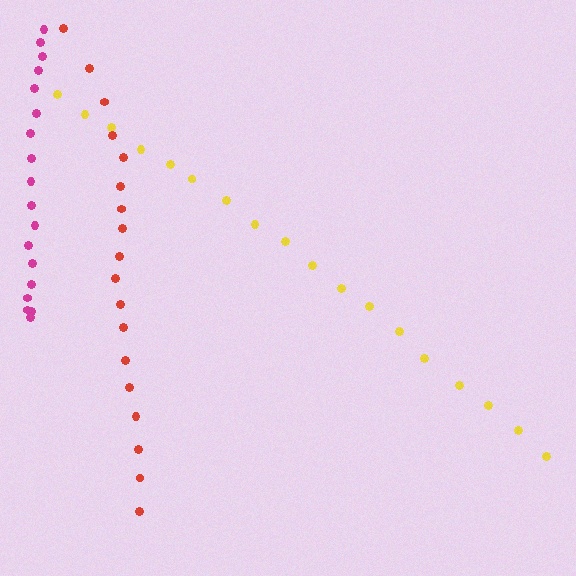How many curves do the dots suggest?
There are 3 distinct paths.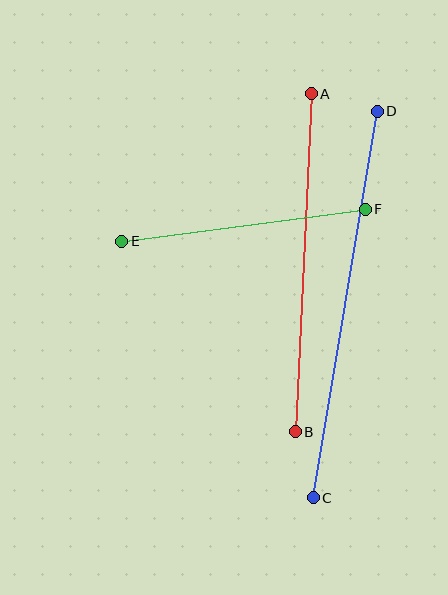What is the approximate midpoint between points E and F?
The midpoint is at approximately (244, 225) pixels.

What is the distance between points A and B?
The distance is approximately 338 pixels.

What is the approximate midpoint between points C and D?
The midpoint is at approximately (345, 305) pixels.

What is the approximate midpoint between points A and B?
The midpoint is at approximately (303, 263) pixels.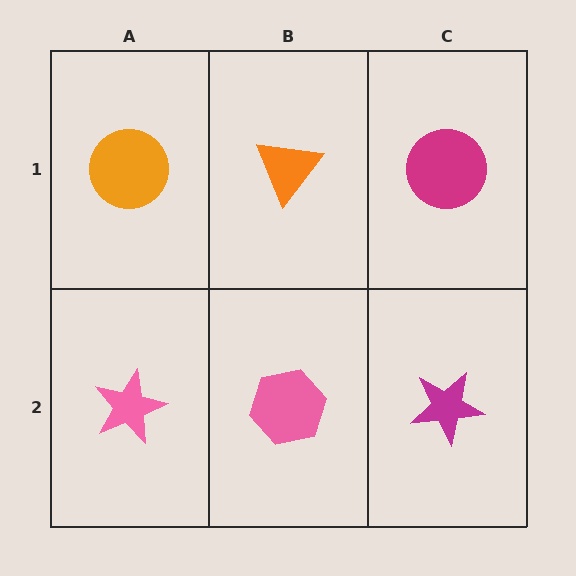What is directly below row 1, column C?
A magenta star.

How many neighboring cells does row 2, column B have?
3.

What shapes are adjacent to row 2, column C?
A magenta circle (row 1, column C), a pink hexagon (row 2, column B).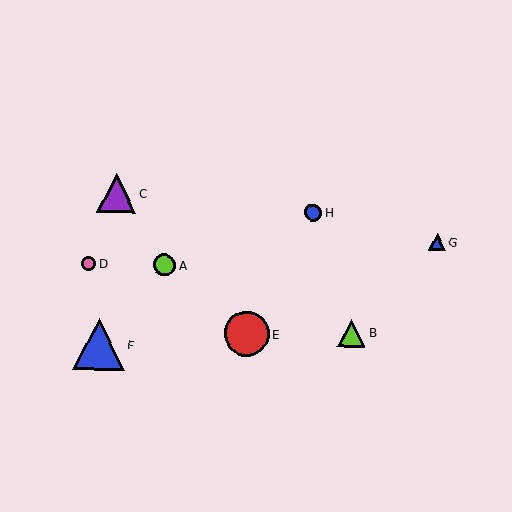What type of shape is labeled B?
Shape B is a lime triangle.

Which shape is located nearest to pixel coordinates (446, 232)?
The blue triangle (labeled G) at (437, 242) is nearest to that location.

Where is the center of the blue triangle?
The center of the blue triangle is at (99, 344).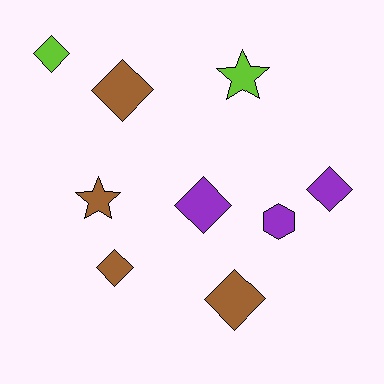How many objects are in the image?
There are 9 objects.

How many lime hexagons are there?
There are no lime hexagons.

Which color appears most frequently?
Brown, with 4 objects.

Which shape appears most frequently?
Diamond, with 6 objects.